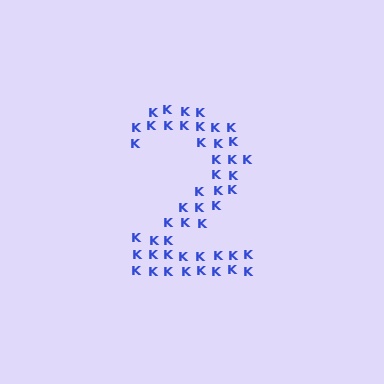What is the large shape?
The large shape is the digit 2.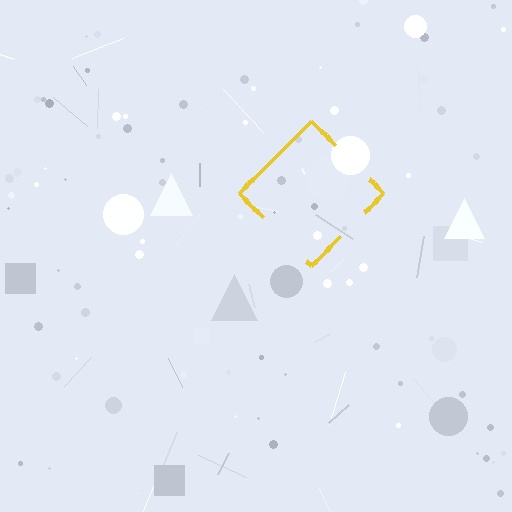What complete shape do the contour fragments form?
The contour fragments form a diamond.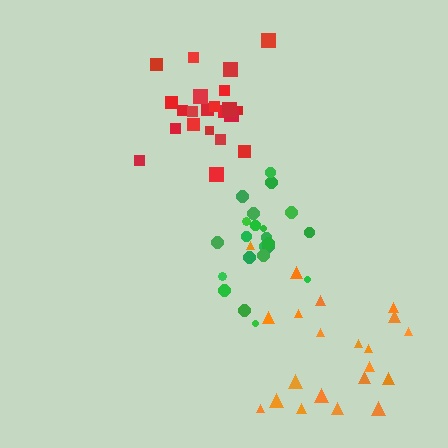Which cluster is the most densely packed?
Green.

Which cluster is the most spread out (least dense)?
Orange.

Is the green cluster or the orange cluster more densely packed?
Green.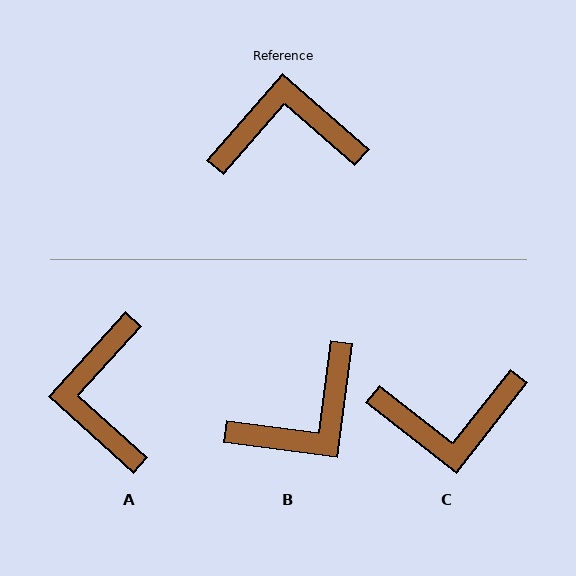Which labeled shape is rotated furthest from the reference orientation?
C, about 177 degrees away.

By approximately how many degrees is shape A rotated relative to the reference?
Approximately 89 degrees counter-clockwise.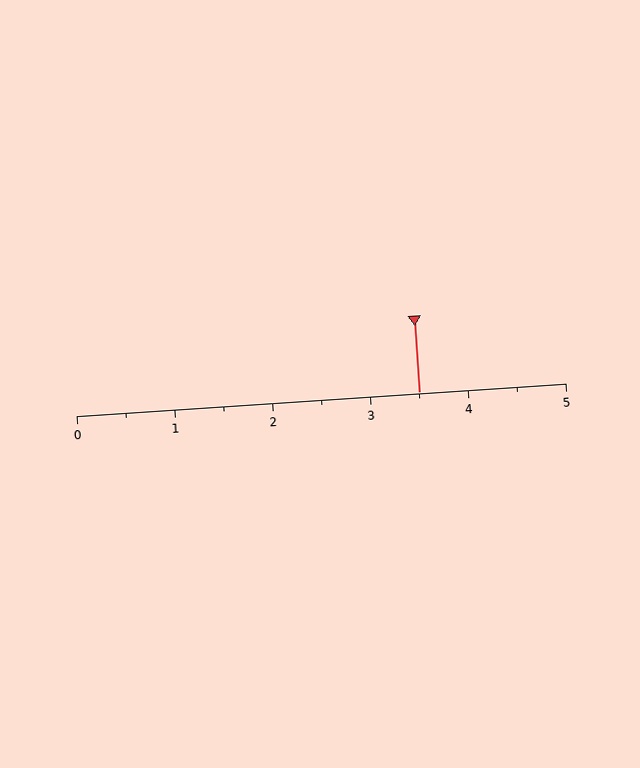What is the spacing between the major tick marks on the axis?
The major ticks are spaced 1 apart.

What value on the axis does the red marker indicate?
The marker indicates approximately 3.5.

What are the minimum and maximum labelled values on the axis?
The axis runs from 0 to 5.